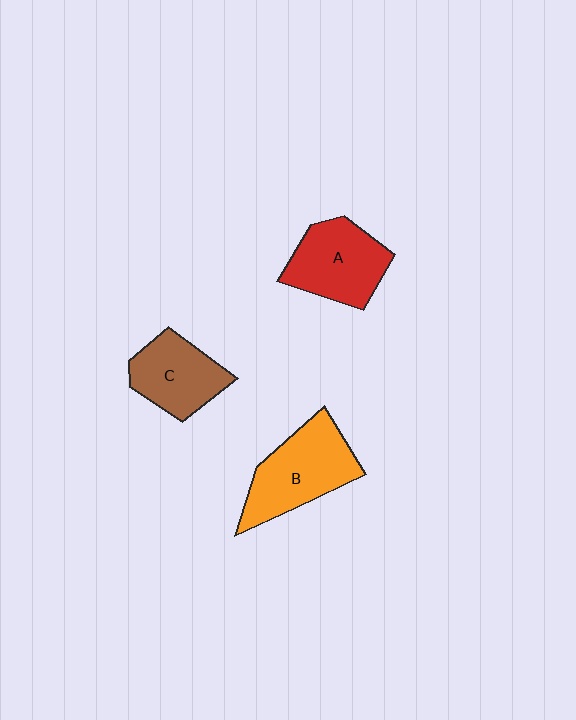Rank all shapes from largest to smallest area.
From largest to smallest: B (orange), A (red), C (brown).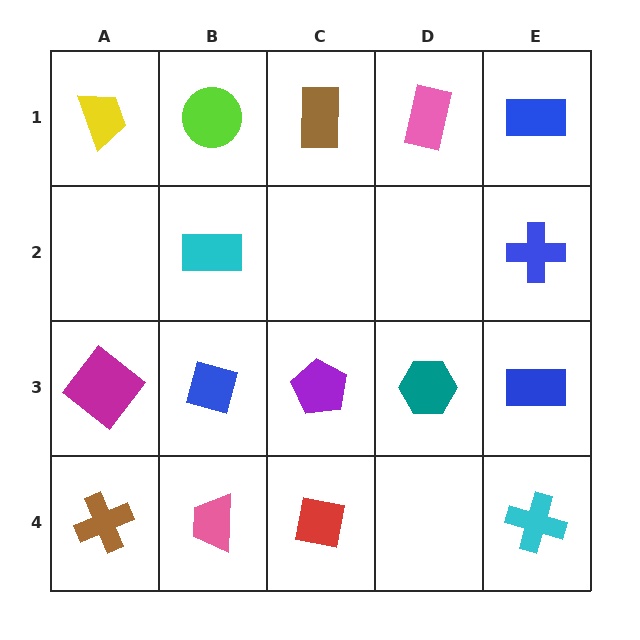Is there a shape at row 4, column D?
No, that cell is empty.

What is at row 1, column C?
A brown rectangle.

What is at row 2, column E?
A blue cross.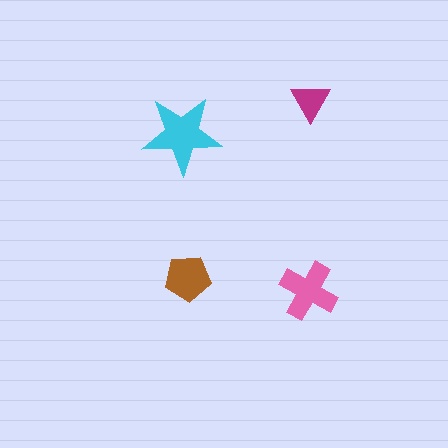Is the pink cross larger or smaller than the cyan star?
Smaller.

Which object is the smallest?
The magenta triangle.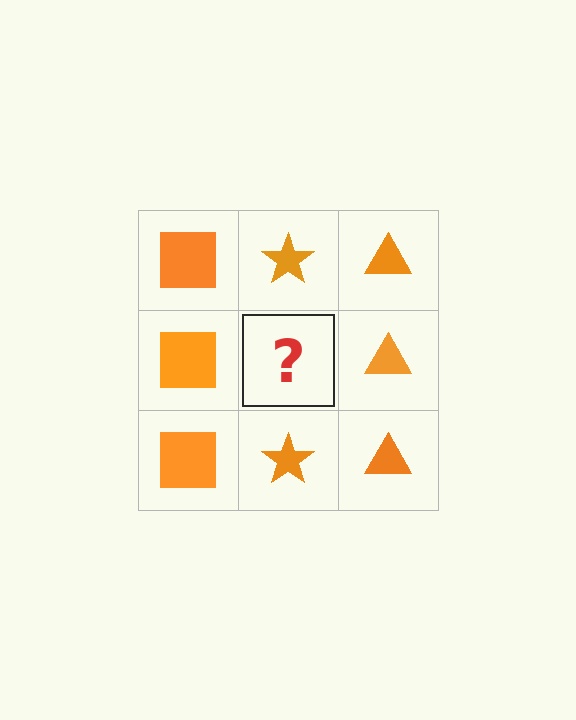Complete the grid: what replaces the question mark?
The question mark should be replaced with an orange star.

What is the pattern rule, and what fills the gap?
The rule is that each column has a consistent shape. The gap should be filled with an orange star.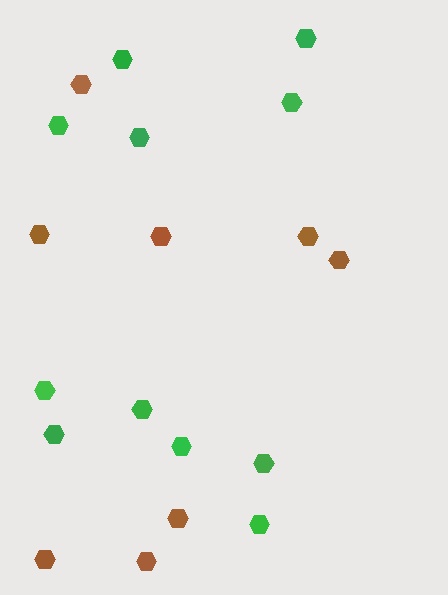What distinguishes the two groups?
There are 2 groups: one group of green hexagons (11) and one group of brown hexagons (8).